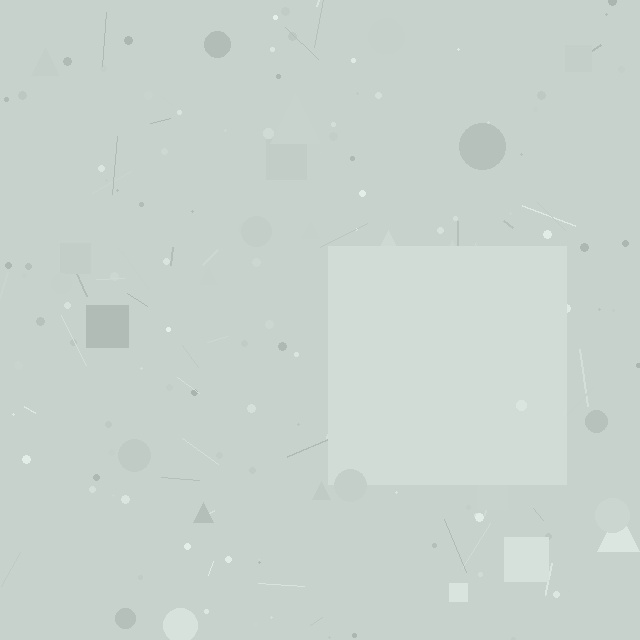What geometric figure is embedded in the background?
A square is embedded in the background.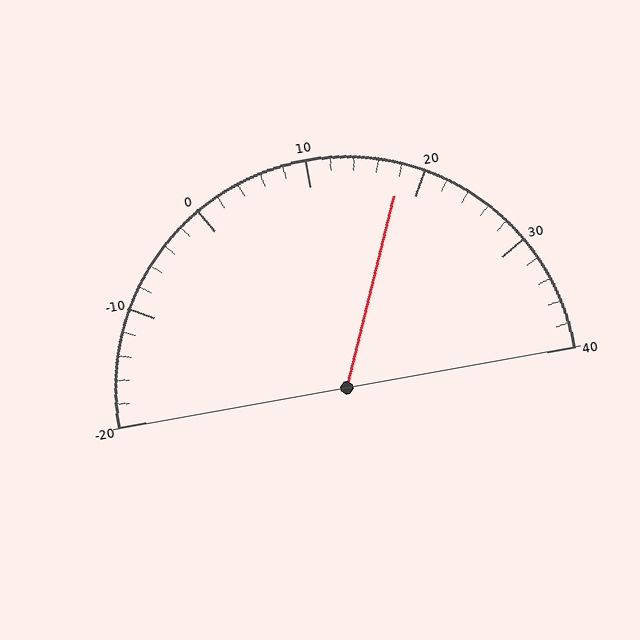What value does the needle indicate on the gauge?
The needle indicates approximately 18.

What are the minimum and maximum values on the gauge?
The gauge ranges from -20 to 40.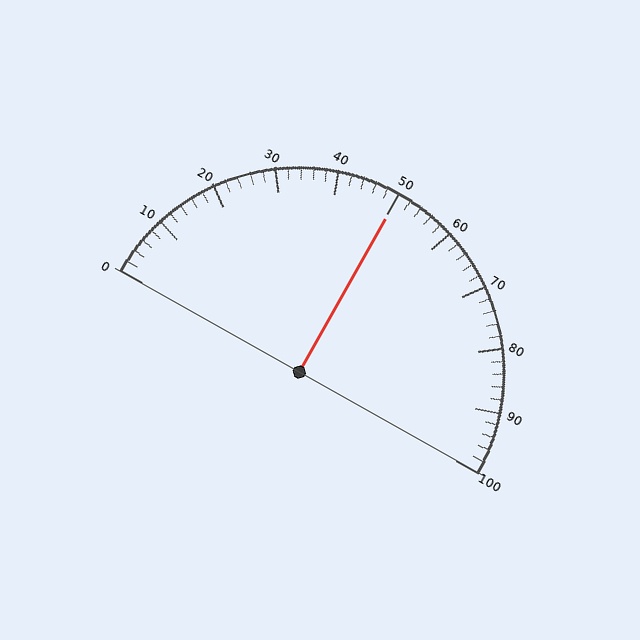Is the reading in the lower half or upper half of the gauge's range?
The reading is in the upper half of the range (0 to 100).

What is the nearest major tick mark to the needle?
The nearest major tick mark is 50.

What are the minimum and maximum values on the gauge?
The gauge ranges from 0 to 100.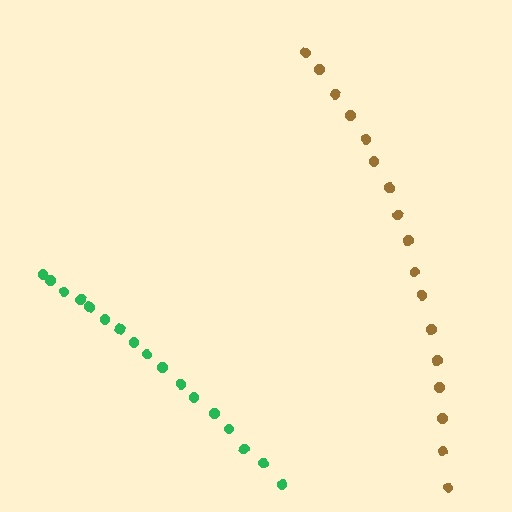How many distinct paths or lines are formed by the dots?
There are 2 distinct paths.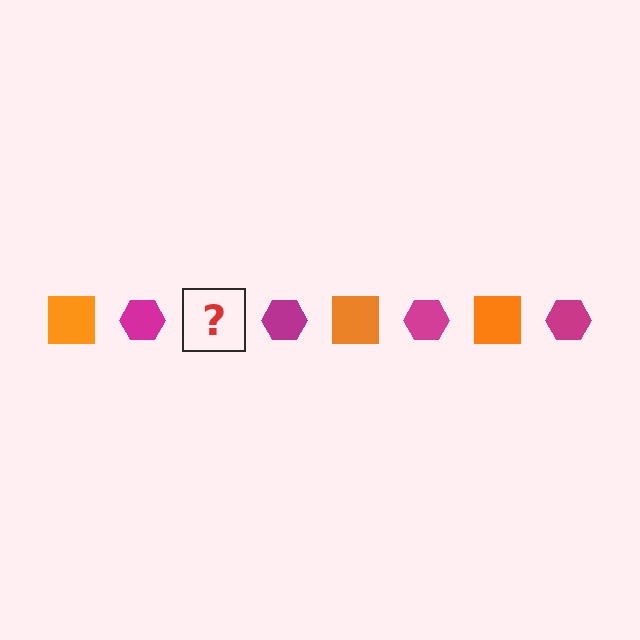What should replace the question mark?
The question mark should be replaced with an orange square.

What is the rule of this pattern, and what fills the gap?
The rule is that the pattern alternates between orange square and magenta hexagon. The gap should be filled with an orange square.